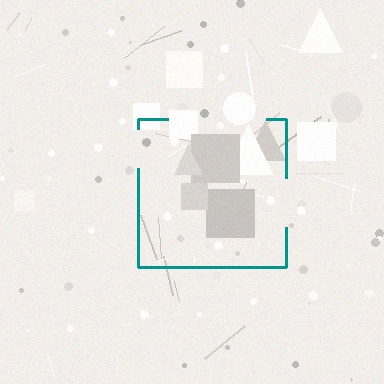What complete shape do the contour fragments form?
The contour fragments form a square.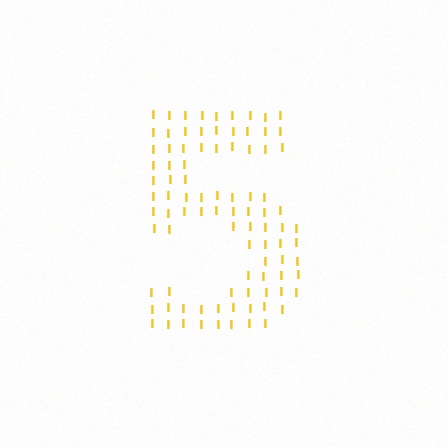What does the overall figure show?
The overall figure shows the digit 5.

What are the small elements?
The small elements are letter I's.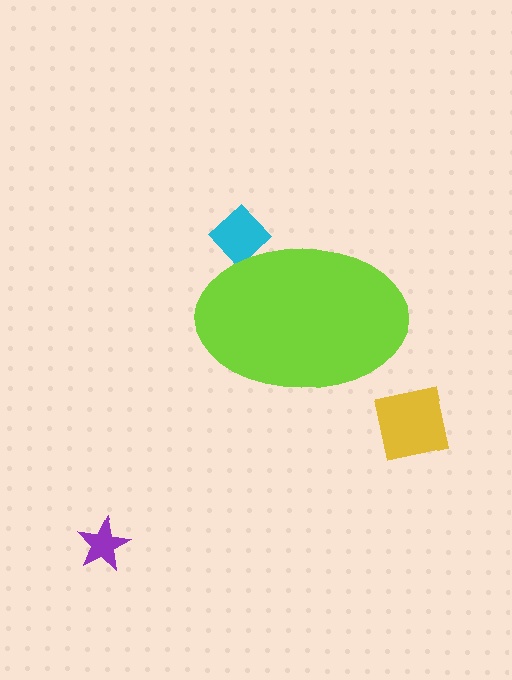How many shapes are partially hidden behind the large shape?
1 shape is partially hidden.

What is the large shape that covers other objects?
A lime ellipse.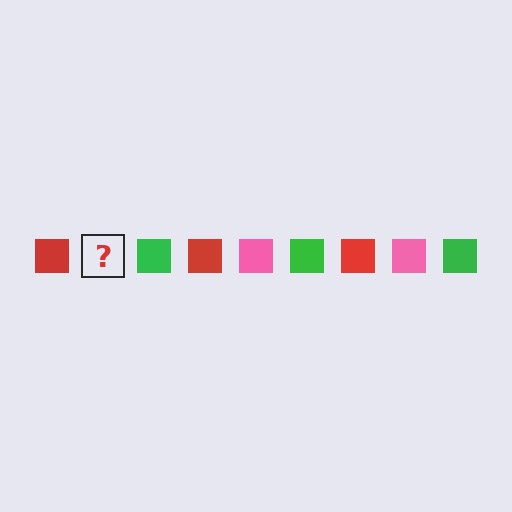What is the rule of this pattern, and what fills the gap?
The rule is that the pattern cycles through red, pink, green squares. The gap should be filled with a pink square.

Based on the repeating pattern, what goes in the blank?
The blank should be a pink square.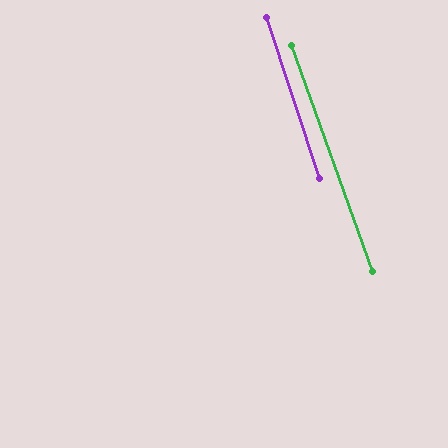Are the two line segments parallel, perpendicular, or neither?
Parallel — their directions differ by only 1.6°.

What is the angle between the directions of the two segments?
Approximately 2 degrees.